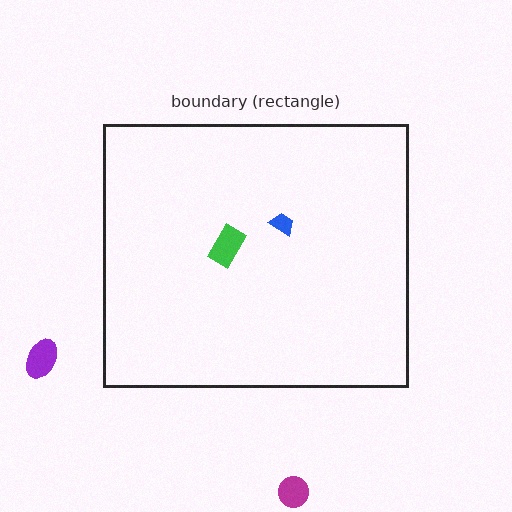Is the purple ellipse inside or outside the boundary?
Outside.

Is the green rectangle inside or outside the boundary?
Inside.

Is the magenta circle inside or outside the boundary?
Outside.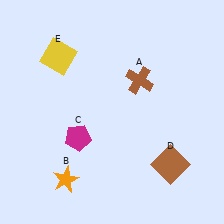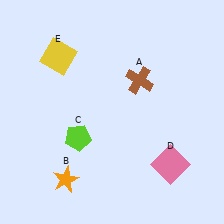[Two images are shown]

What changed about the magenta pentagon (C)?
In Image 1, C is magenta. In Image 2, it changed to lime.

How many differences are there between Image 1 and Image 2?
There are 2 differences between the two images.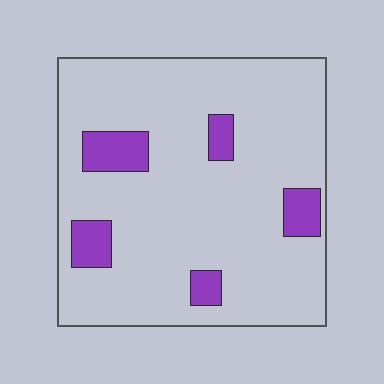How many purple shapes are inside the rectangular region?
5.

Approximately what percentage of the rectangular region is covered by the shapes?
Approximately 10%.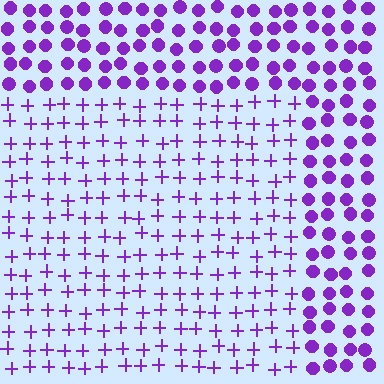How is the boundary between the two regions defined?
The boundary is defined by a change in element shape: plus signs inside vs. circles outside. All elements share the same color and spacing.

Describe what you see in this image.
The image is filled with small purple elements arranged in a uniform grid. A rectangle-shaped region contains plus signs, while the surrounding area contains circles. The boundary is defined purely by the change in element shape.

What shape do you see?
I see a rectangle.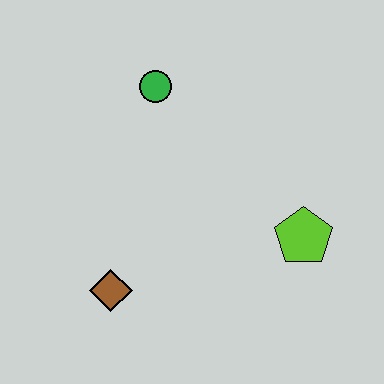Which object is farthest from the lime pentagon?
The green circle is farthest from the lime pentagon.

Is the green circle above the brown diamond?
Yes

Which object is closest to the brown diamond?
The lime pentagon is closest to the brown diamond.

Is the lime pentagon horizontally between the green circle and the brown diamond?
No